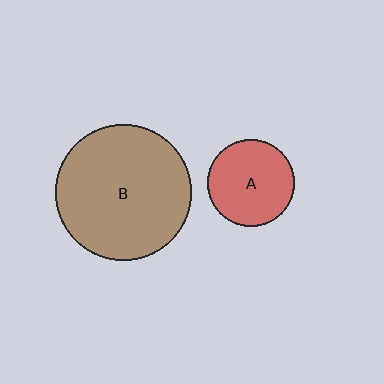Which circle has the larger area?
Circle B (brown).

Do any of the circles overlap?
No, none of the circles overlap.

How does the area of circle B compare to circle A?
Approximately 2.5 times.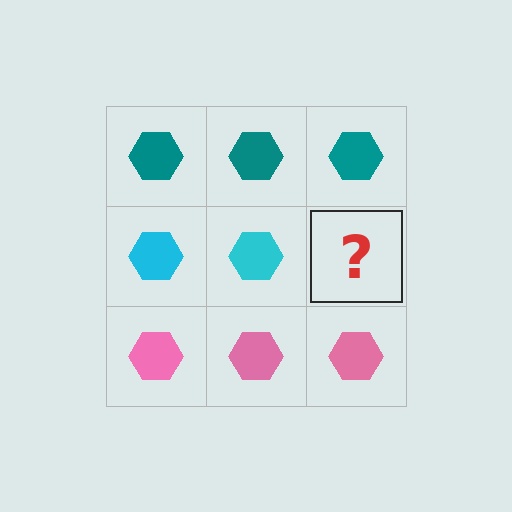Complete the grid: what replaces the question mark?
The question mark should be replaced with a cyan hexagon.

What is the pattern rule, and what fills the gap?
The rule is that each row has a consistent color. The gap should be filled with a cyan hexagon.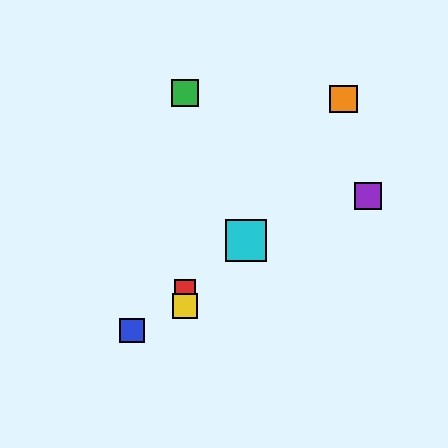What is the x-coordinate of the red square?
The red square is at x≈185.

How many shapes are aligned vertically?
3 shapes (the red square, the green square, the yellow square) are aligned vertically.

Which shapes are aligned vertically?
The red square, the green square, the yellow square are aligned vertically.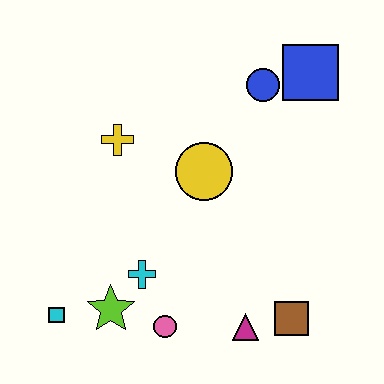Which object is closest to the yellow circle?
The yellow cross is closest to the yellow circle.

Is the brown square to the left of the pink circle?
No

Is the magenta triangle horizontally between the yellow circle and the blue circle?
Yes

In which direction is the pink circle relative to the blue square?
The pink circle is below the blue square.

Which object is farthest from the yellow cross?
The brown square is farthest from the yellow cross.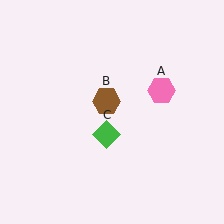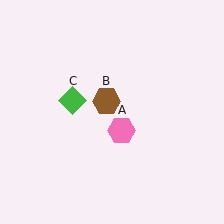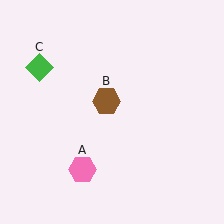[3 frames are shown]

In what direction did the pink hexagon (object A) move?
The pink hexagon (object A) moved down and to the left.